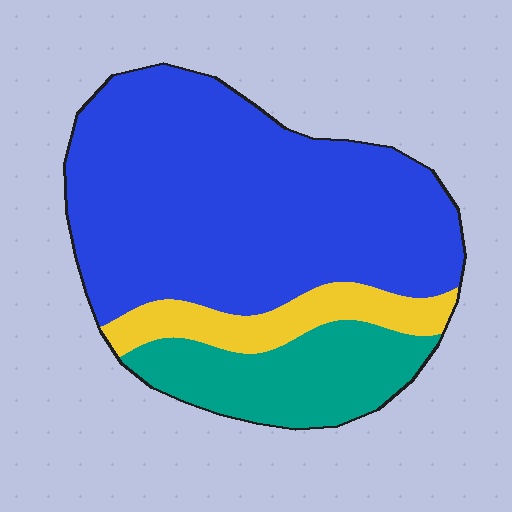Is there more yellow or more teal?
Teal.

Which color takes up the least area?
Yellow, at roughly 10%.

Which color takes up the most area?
Blue, at roughly 65%.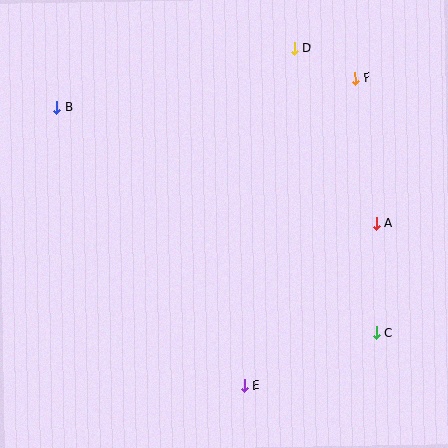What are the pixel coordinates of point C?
Point C is at (376, 333).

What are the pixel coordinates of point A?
Point A is at (376, 224).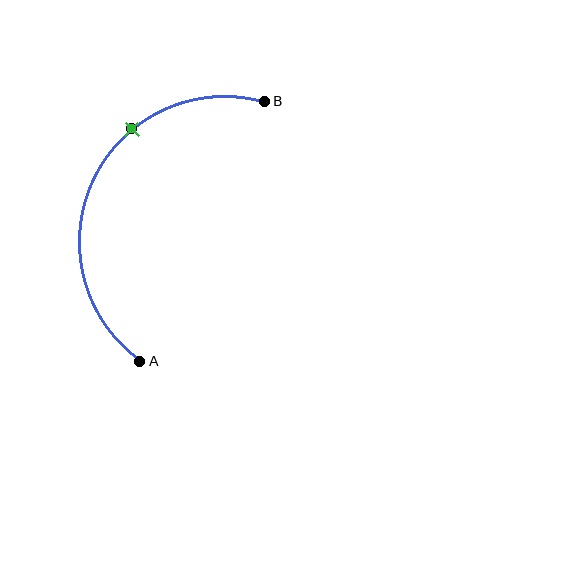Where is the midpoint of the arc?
The arc midpoint is the point on the curve farthest from the straight line joining A and B. It sits to the left of that line.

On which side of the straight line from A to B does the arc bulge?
The arc bulges to the left of the straight line connecting A and B.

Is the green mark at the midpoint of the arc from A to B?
No. The green mark lies on the arc but is closer to endpoint B. The arc midpoint would be at the point on the curve equidistant along the arc from both A and B.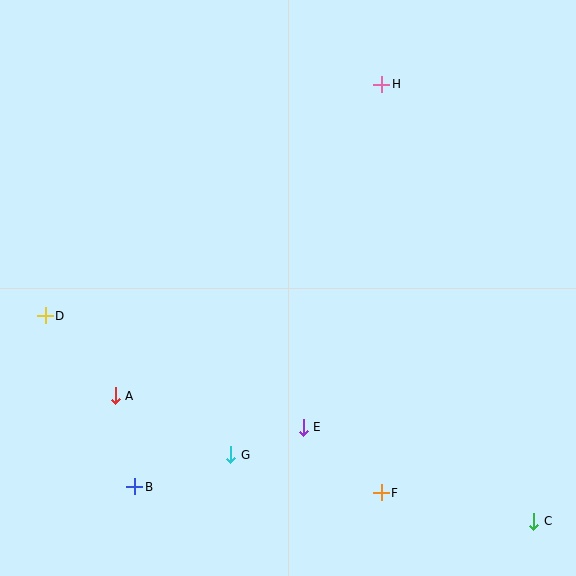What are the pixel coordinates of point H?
Point H is at (382, 84).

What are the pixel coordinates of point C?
Point C is at (534, 521).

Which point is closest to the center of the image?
Point E at (303, 427) is closest to the center.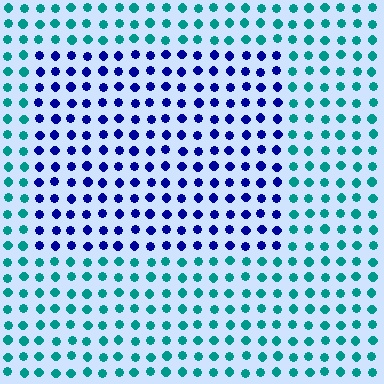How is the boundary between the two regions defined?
The boundary is defined purely by a slight shift in hue (about 64 degrees). Spacing, size, and orientation are identical on both sides.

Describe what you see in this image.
The image is filled with small teal elements in a uniform arrangement. A rectangle-shaped region is visible where the elements are tinted to a slightly different hue, forming a subtle color boundary.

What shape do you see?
I see a rectangle.